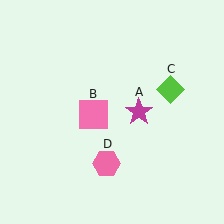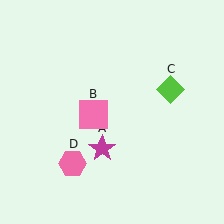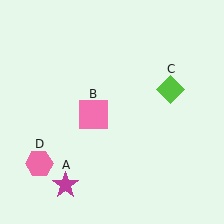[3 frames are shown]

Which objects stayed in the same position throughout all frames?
Pink square (object B) and lime diamond (object C) remained stationary.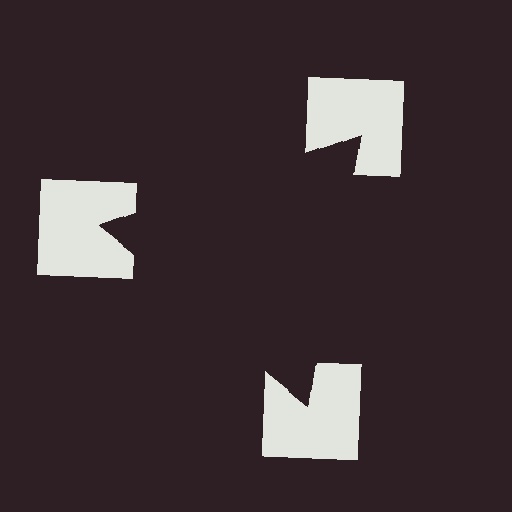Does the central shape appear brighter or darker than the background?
It typically appears slightly darker than the background, even though no actual brightness change is drawn.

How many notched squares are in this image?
There are 3 — one at each vertex of the illusory triangle.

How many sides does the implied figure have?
3 sides.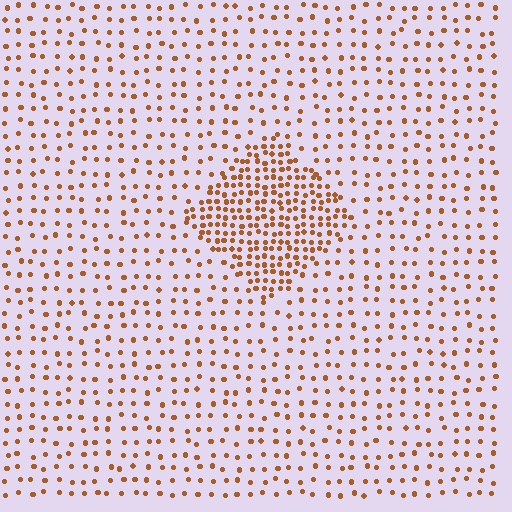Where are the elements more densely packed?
The elements are more densely packed inside the diamond boundary.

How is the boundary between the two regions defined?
The boundary is defined by a change in element density (approximately 2.6x ratio). All elements are the same color, size, and shape.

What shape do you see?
I see a diamond.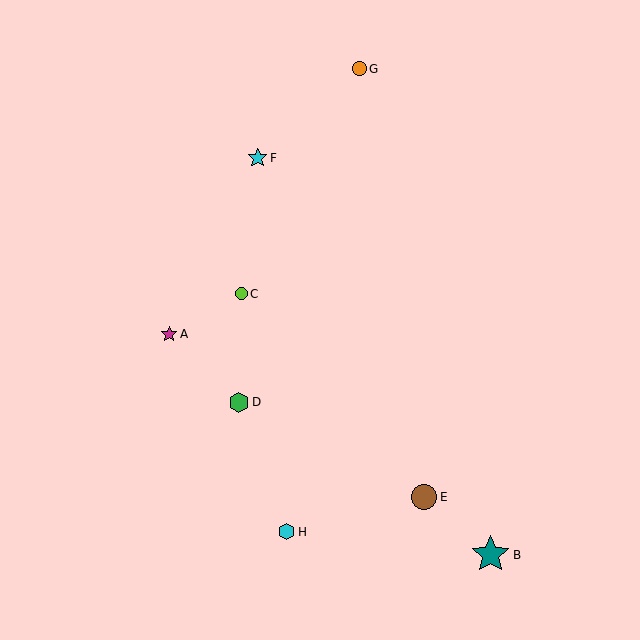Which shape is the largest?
The teal star (labeled B) is the largest.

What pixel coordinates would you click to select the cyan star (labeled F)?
Click at (258, 158) to select the cyan star F.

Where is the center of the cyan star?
The center of the cyan star is at (258, 158).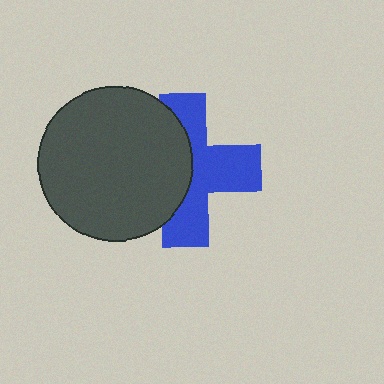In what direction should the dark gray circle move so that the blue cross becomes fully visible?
The dark gray circle should move left. That is the shortest direction to clear the overlap and leave the blue cross fully visible.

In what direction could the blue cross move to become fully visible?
The blue cross could move right. That would shift it out from behind the dark gray circle entirely.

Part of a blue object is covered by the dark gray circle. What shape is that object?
It is a cross.